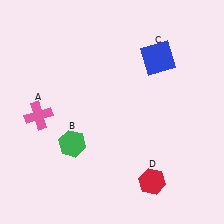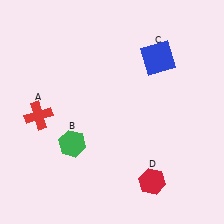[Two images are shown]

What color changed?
The cross (A) changed from pink in Image 1 to red in Image 2.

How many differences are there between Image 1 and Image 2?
There is 1 difference between the two images.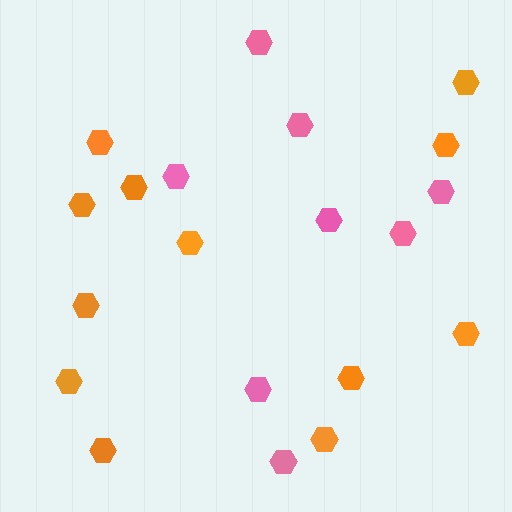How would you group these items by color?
There are 2 groups: one group of orange hexagons (12) and one group of pink hexagons (8).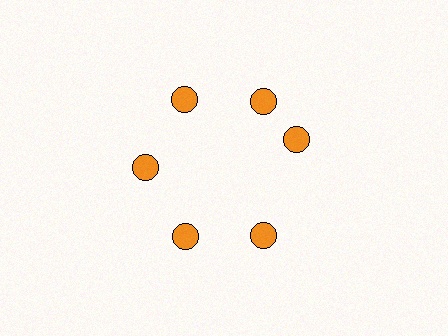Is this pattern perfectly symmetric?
No. The 6 orange circles are arranged in a ring, but one element near the 3 o'clock position is rotated out of alignment along the ring, breaking the 6-fold rotational symmetry.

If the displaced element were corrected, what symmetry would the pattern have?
It would have 6-fold rotational symmetry — the pattern would map onto itself every 60 degrees.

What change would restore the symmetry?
The symmetry would be restored by rotating it back into even spacing with its neighbors so that all 6 circles sit at equal angles and equal distance from the center.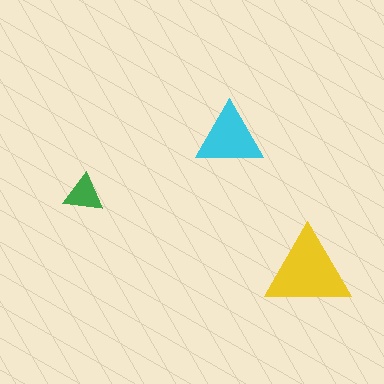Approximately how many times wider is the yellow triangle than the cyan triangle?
About 1.5 times wider.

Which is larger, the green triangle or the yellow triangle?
The yellow one.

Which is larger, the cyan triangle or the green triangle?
The cyan one.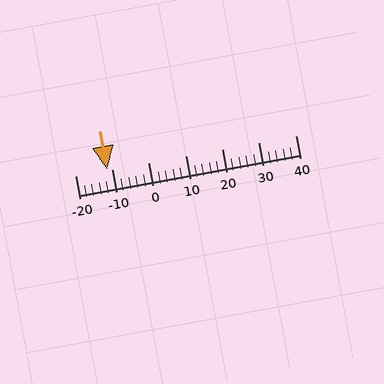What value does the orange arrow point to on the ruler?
The orange arrow points to approximately -11.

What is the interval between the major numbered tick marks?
The major tick marks are spaced 10 units apart.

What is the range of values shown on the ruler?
The ruler shows values from -20 to 40.